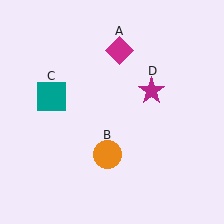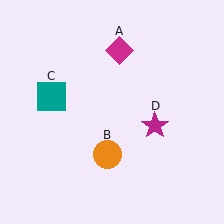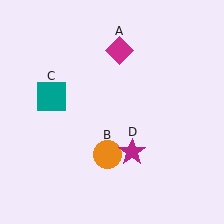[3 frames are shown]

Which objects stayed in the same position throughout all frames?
Magenta diamond (object A) and orange circle (object B) and teal square (object C) remained stationary.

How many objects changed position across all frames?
1 object changed position: magenta star (object D).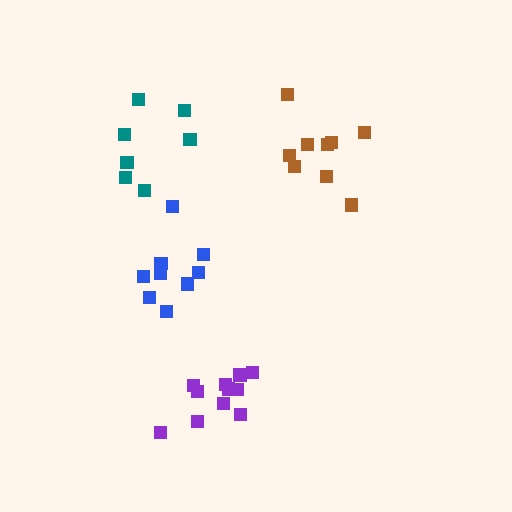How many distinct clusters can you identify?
There are 4 distinct clusters.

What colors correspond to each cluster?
The clusters are colored: brown, purple, blue, teal.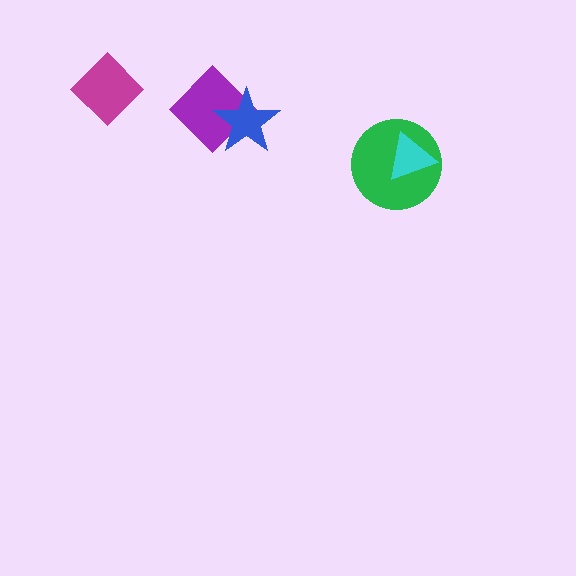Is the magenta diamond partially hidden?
No, no other shape covers it.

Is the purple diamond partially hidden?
Yes, it is partially covered by another shape.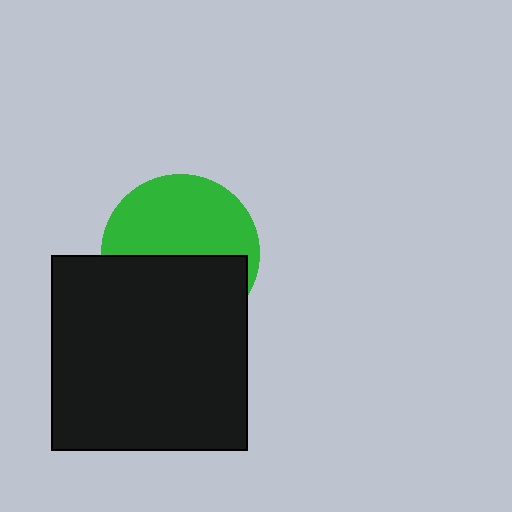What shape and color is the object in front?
The object in front is a black square.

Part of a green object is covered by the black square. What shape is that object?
It is a circle.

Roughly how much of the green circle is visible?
About half of it is visible (roughly 53%).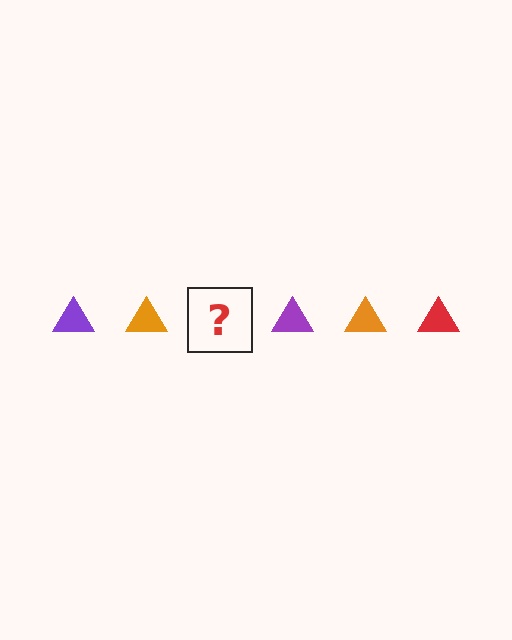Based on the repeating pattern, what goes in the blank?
The blank should be a red triangle.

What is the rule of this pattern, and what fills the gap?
The rule is that the pattern cycles through purple, orange, red triangles. The gap should be filled with a red triangle.